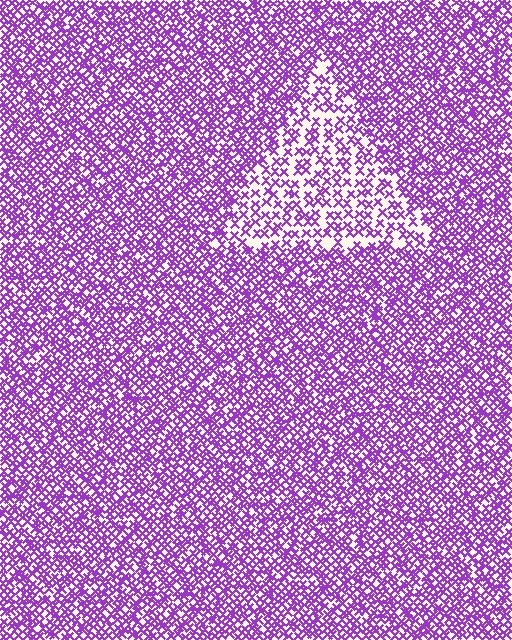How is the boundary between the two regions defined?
The boundary is defined by a change in element density (approximately 1.9x ratio). All elements are the same color, size, and shape.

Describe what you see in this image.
The image contains small purple elements arranged at two different densities. A triangle-shaped region is visible where the elements are less densely packed than the surrounding area.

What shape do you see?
I see a triangle.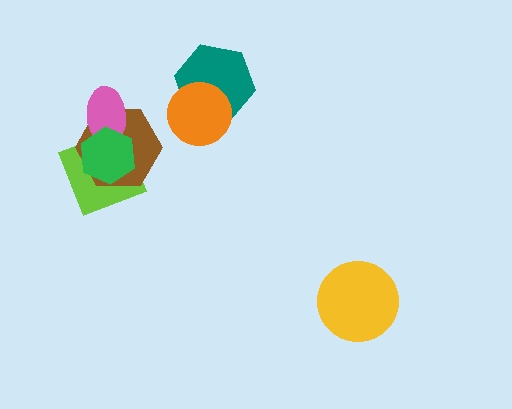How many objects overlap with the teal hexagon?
1 object overlaps with the teal hexagon.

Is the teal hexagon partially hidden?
Yes, it is partially covered by another shape.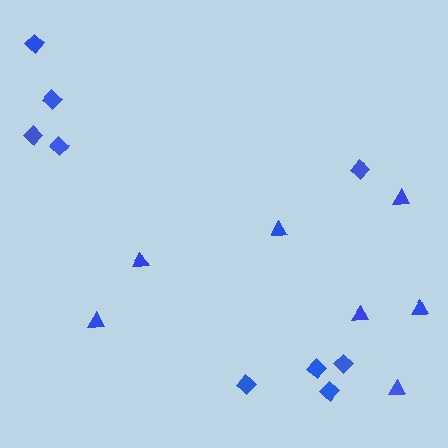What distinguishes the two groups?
There are 2 groups: one group of diamonds (9) and one group of triangles (7).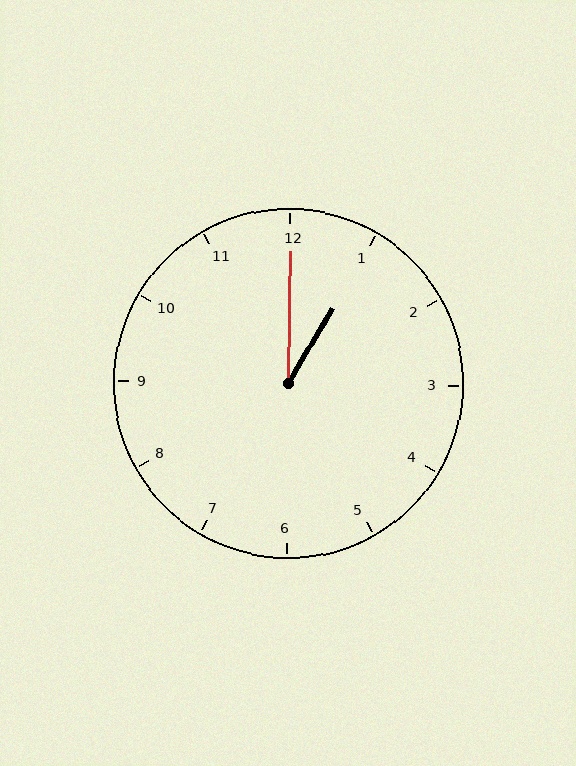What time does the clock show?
1:00.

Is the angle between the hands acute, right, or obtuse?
It is acute.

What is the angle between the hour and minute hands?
Approximately 30 degrees.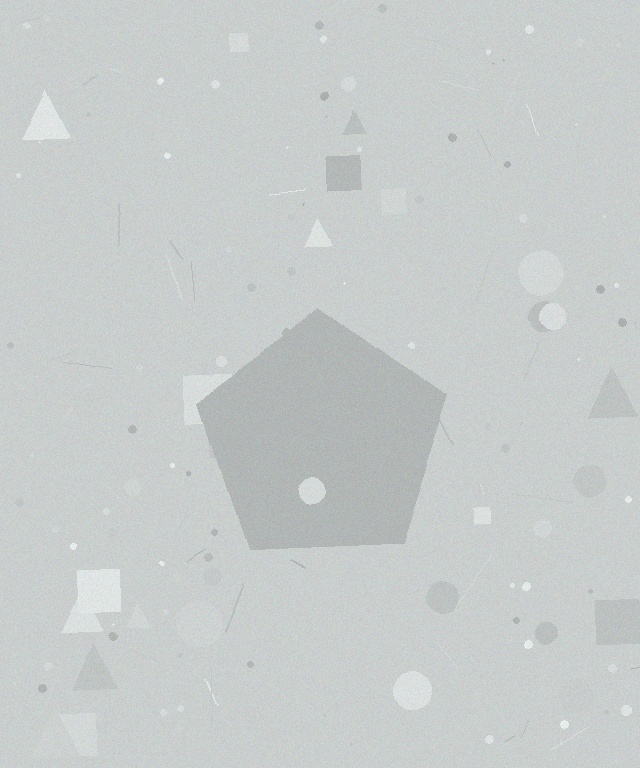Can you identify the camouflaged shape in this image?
The camouflaged shape is a pentagon.